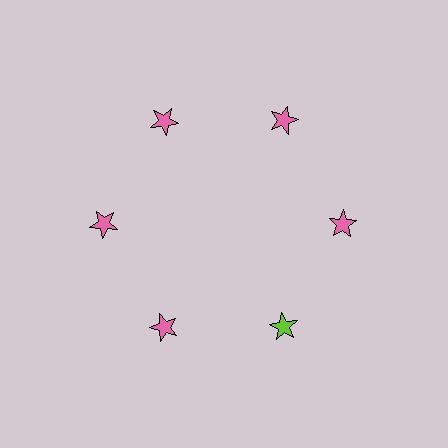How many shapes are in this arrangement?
There are 6 shapes arranged in a ring pattern.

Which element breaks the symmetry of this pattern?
The lime star at roughly the 5 o'clock position breaks the symmetry. All other shapes are pink stars.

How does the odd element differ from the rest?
It has a different color: lime instead of pink.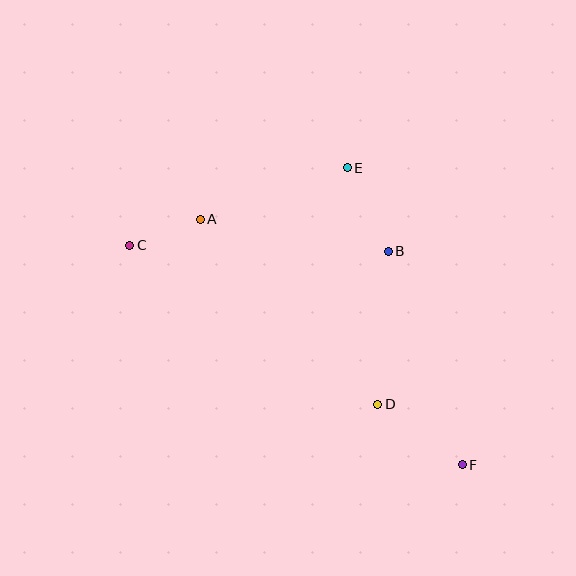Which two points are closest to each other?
Points A and C are closest to each other.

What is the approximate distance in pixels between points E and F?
The distance between E and F is approximately 319 pixels.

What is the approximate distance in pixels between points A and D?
The distance between A and D is approximately 256 pixels.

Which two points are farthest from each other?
Points C and F are farthest from each other.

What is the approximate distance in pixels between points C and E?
The distance between C and E is approximately 231 pixels.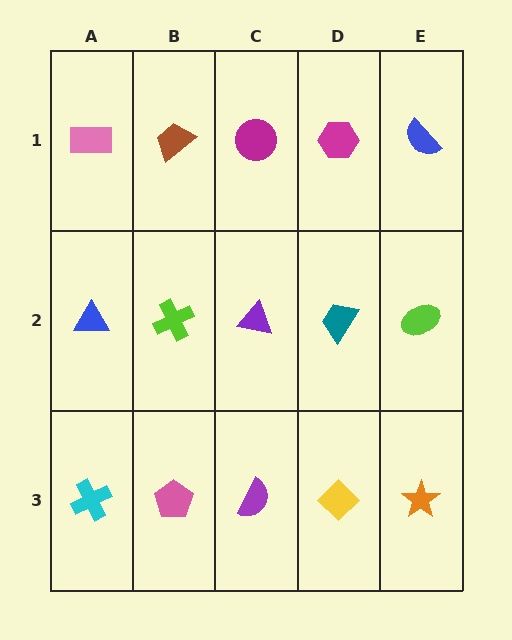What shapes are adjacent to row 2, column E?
A blue semicircle (row 1, column E), an orange star (row 3, column E), a teal trapezoid (row 2, column D).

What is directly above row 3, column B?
A lime cross.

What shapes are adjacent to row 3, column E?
A lime ellipse (row 2, column E), a yellow diamond (row 3, column D).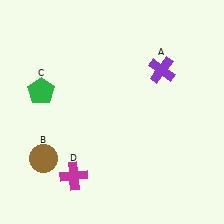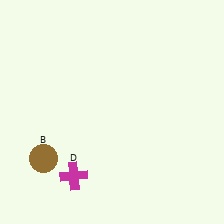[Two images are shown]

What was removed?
The green pentagon (C), the purple cross (A) were removed in Image 2.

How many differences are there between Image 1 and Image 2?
There are 2 differences between the two images.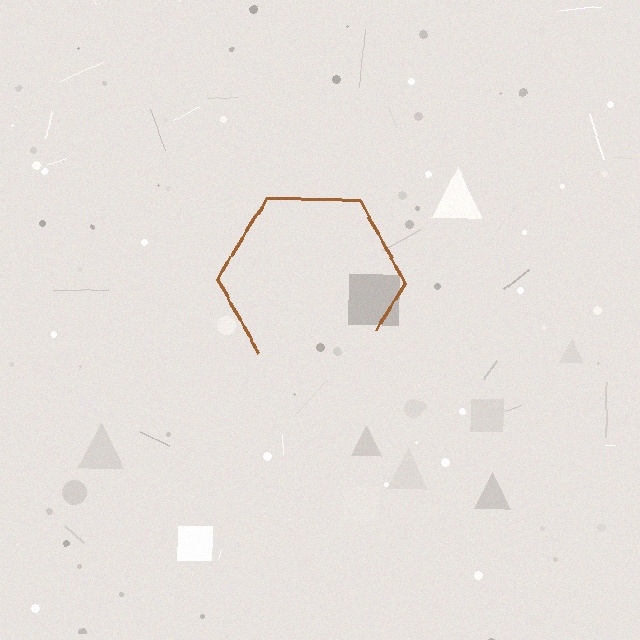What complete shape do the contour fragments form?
The contour fragments form a hexagon.